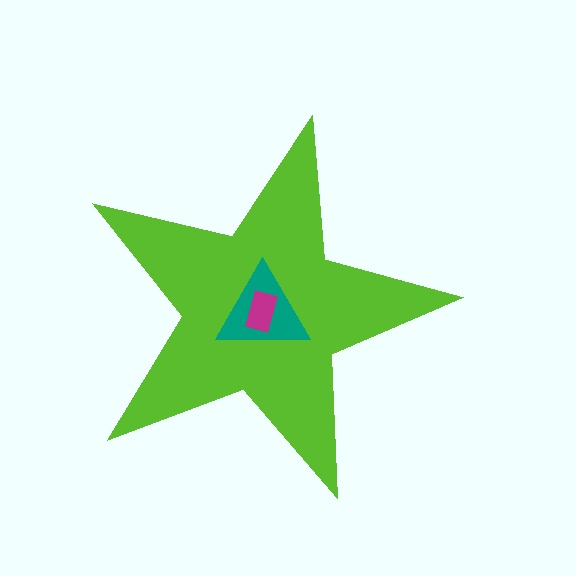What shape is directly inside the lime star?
The teal triangle.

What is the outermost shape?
The lime star.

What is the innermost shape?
The magenta rectangle.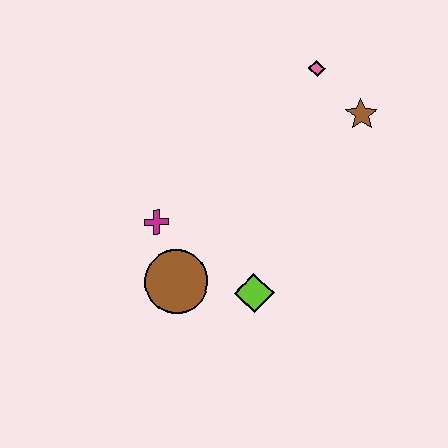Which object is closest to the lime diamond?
The brown circle is closest to the lime diamond.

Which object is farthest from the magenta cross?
The brown star is farthest from the magenta cross.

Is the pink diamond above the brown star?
Yes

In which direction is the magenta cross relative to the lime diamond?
The magenta cross is to the left of the lime diamond.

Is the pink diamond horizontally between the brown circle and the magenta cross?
No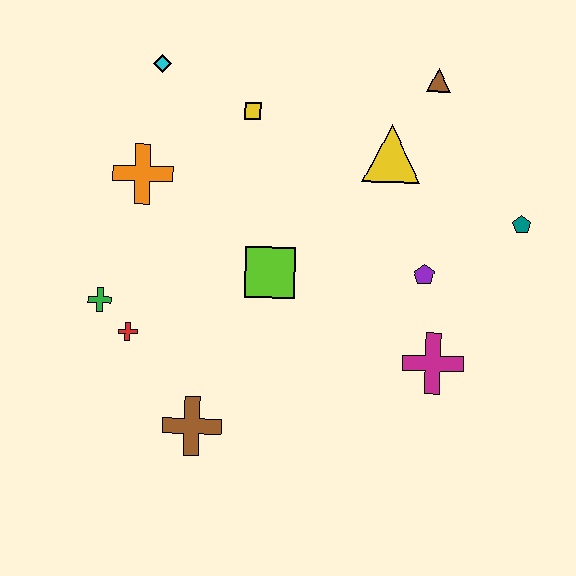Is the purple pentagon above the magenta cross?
Yes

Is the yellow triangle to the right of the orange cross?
Yes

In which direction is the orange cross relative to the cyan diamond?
The orange cross is below the cyan diamond.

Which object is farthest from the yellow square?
The brown cross is farthest from the yellow square.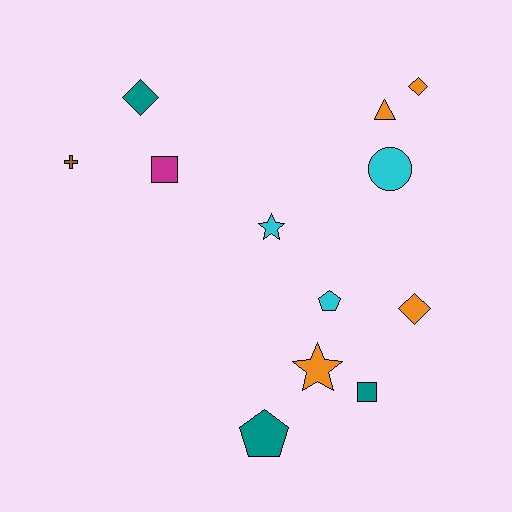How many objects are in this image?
There are 12 objects.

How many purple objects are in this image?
There are no purple objects.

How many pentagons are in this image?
There are 2 pentagons.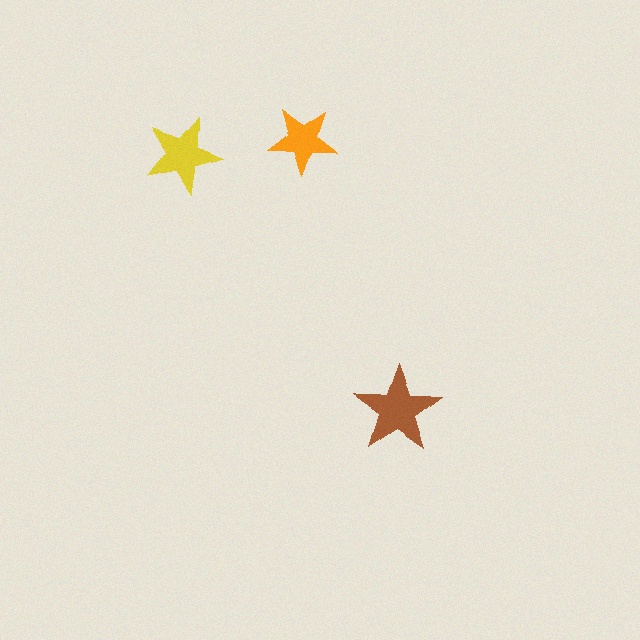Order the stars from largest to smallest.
the brown one, the yellow one, the orange one.